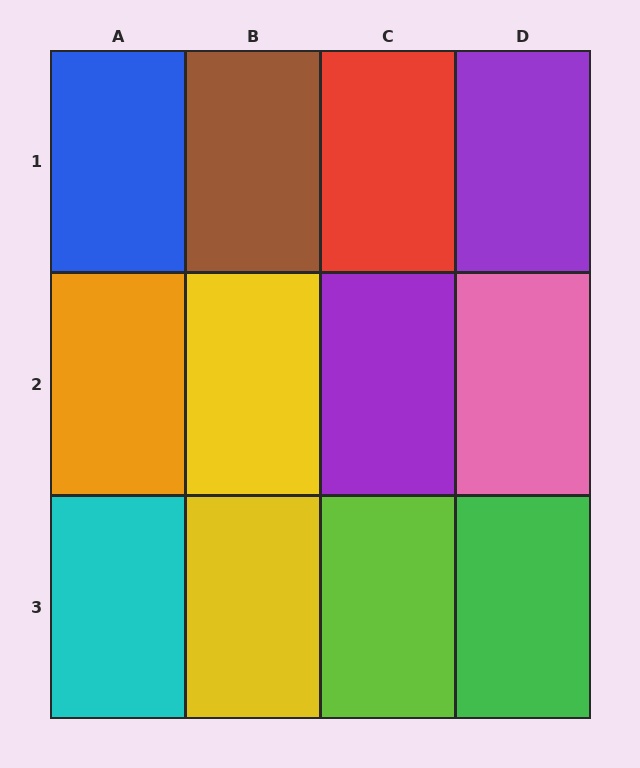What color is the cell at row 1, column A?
Blue.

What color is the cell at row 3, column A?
Cyan.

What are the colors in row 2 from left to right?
Orange, yellow, purple, pink.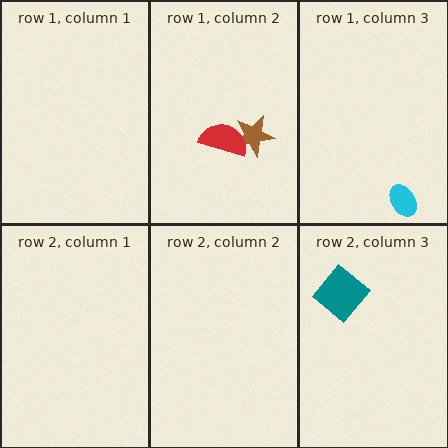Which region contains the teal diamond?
The row 2, column 3 region.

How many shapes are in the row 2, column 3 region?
1.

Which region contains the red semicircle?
The row 1, column 2 region.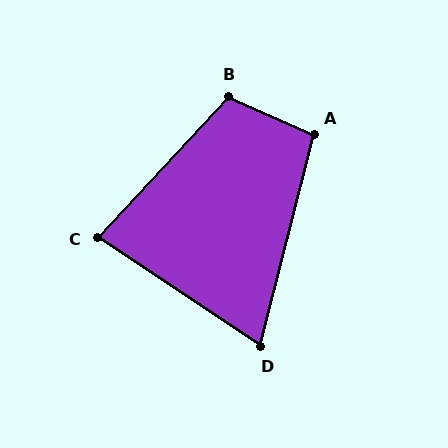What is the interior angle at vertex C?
Approximately 81 degrees (acute).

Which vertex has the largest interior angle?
B, at approximately 109 degrees.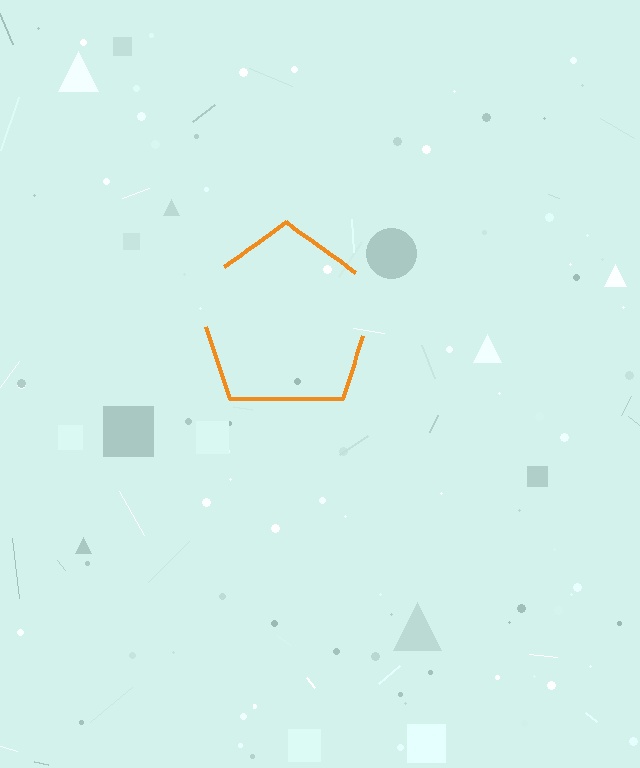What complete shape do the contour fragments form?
The contour fragments form a pentagon.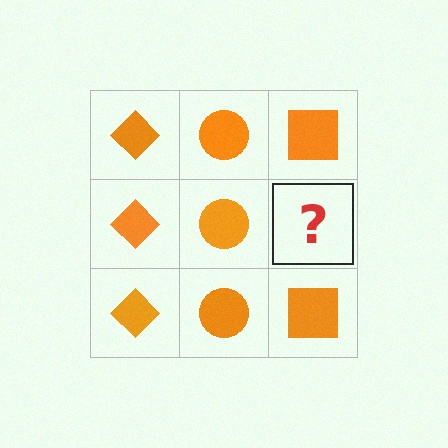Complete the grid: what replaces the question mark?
The question mark should be replaced with an orange square.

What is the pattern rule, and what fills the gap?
The rule is that each column has a consistent shape. The gap should be filled with an orange square.